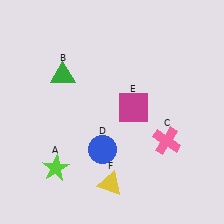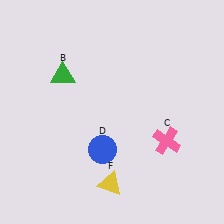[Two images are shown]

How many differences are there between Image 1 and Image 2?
There are 2 differences between the two images.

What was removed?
The magenta square (E), the lime star (A) were removed in Image 2.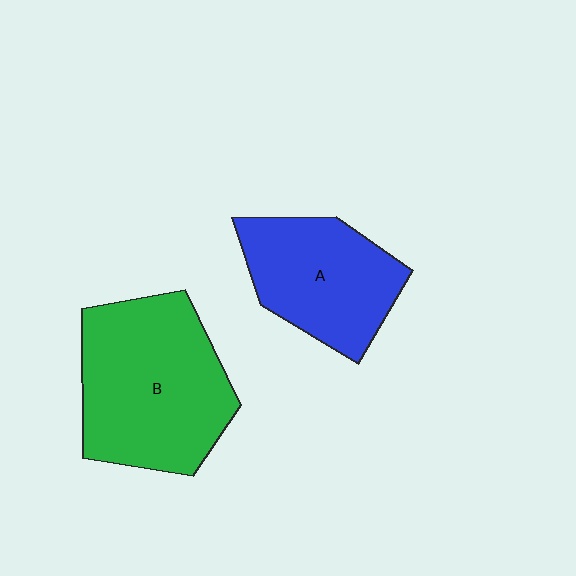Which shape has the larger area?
Shape B (green).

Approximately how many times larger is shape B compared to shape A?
Approximately 1.4 times.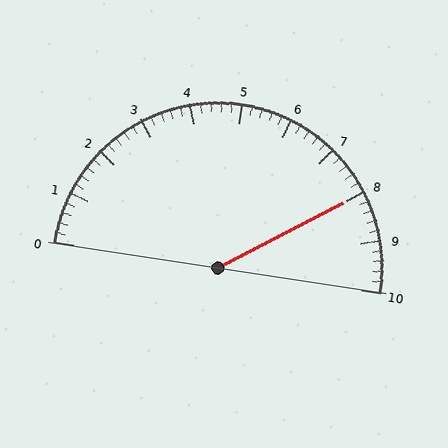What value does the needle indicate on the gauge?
The needle indicates approximately 8.0.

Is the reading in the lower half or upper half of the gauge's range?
The reading is in the upper half of the range (0 to 10).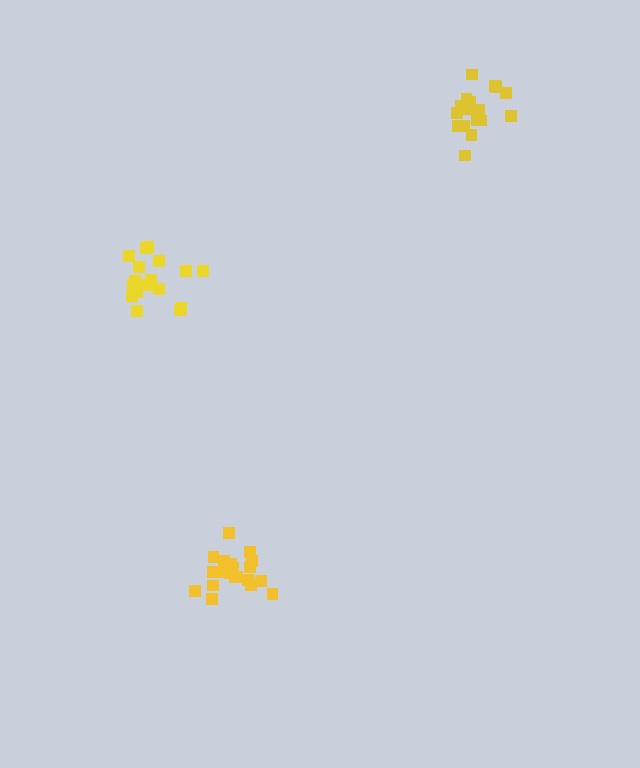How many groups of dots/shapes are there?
There are 3 groups.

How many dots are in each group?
Group 1: 21 dots, Group 2: 18 dots, Group 3: 18 dots (57 total).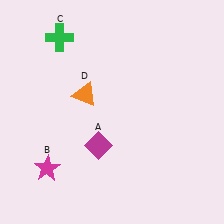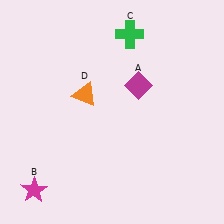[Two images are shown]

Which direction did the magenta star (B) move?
The magenta star (B) moved down.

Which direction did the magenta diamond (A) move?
The magenta diamond (A) moved up.